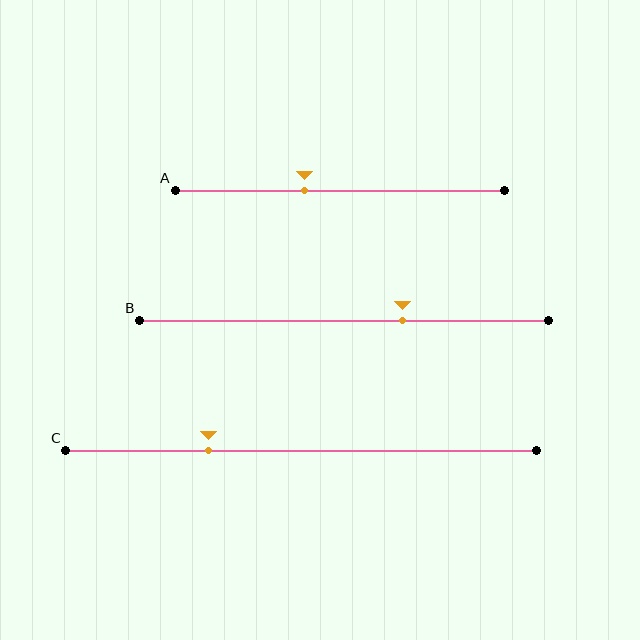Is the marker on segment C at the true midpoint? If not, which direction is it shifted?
No, the marker on segment C is shifted to the left by about 20% of the segment length.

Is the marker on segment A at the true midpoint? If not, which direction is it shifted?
No, the marker on segment A is shifted to the left by about 11% of the segment length.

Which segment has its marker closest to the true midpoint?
Segment A has its marker closest to the true midpoint.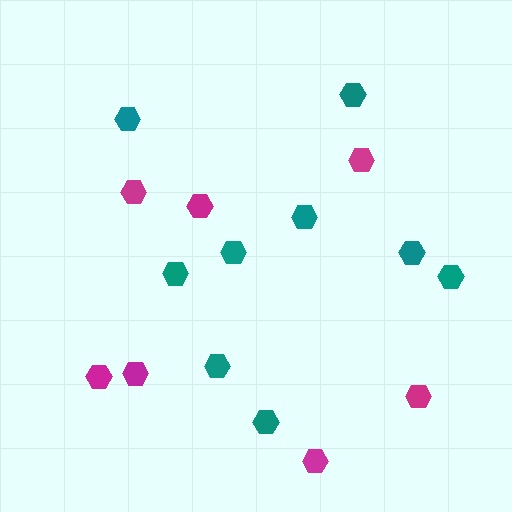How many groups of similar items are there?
There are 2 groups: one group of magenta hexagons (7) and one group of teal hexagons (9).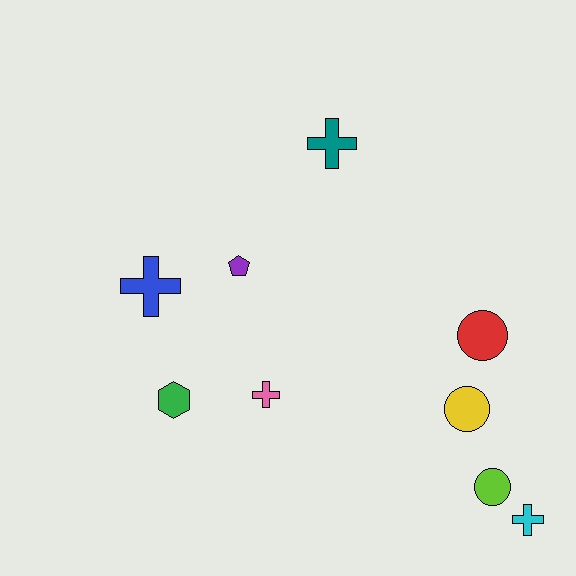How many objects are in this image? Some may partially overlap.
There are 9 objects.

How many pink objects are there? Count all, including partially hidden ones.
There is 1 pink object.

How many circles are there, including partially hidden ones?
There are 3 circles.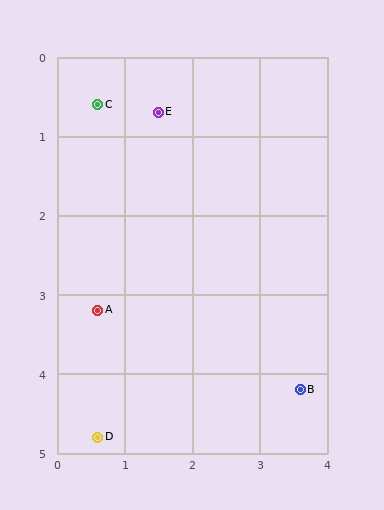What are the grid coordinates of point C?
Point C is at approximately (0.6, 0.6).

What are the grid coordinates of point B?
Point B is at approximately (3.6, 4.2).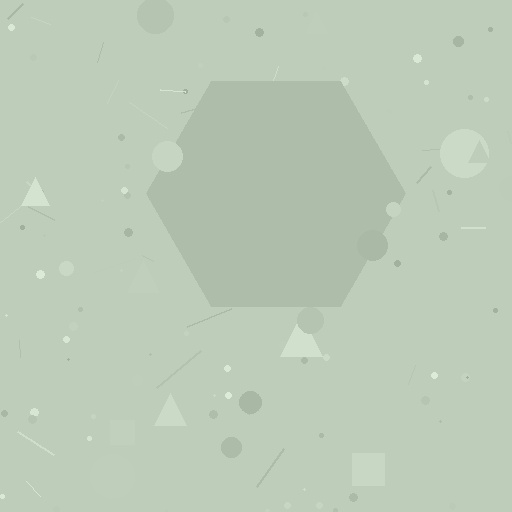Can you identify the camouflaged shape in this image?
The camouflaged shape is a hexagon.